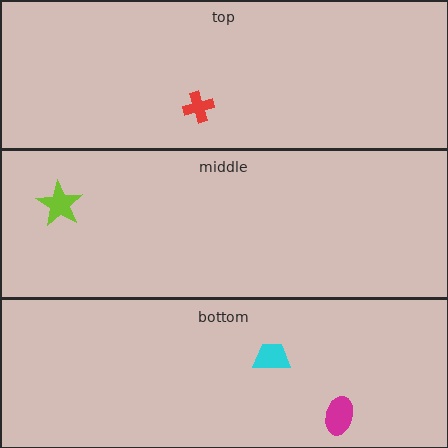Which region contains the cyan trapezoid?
The bottom region.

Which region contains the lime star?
The middle region.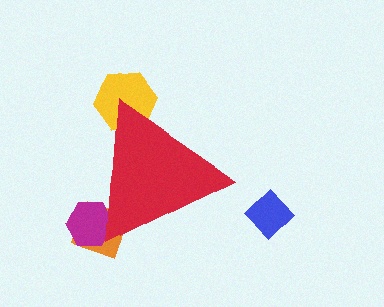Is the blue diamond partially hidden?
No, the blue diamond is fully visible.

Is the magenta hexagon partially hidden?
Yes, the magenta hexagon is partially hidden behind the red triangle.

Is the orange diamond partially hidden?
Yes, the orange diamond is partially hidden behind the red triangle.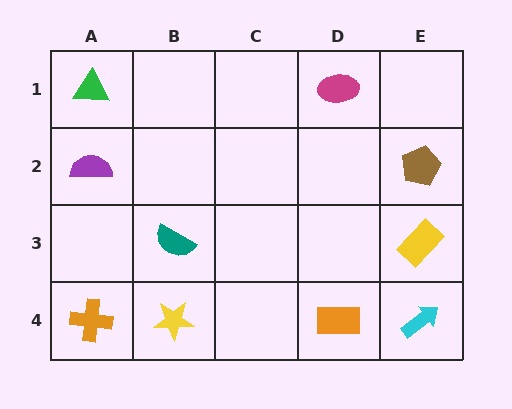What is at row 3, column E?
A yellow rectangle.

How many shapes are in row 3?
2 shapes.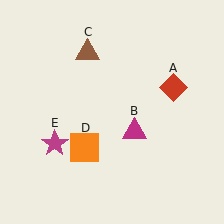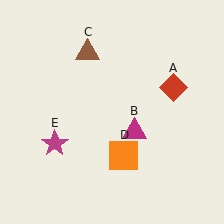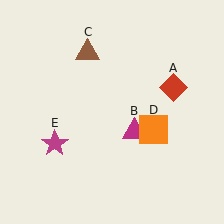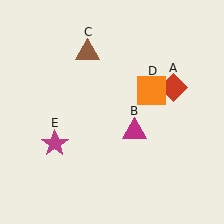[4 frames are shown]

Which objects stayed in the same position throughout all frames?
Red diamond (object A) and magenta triangle (object B) and brown triangle (object C) and magenta star (object E) remained stationary.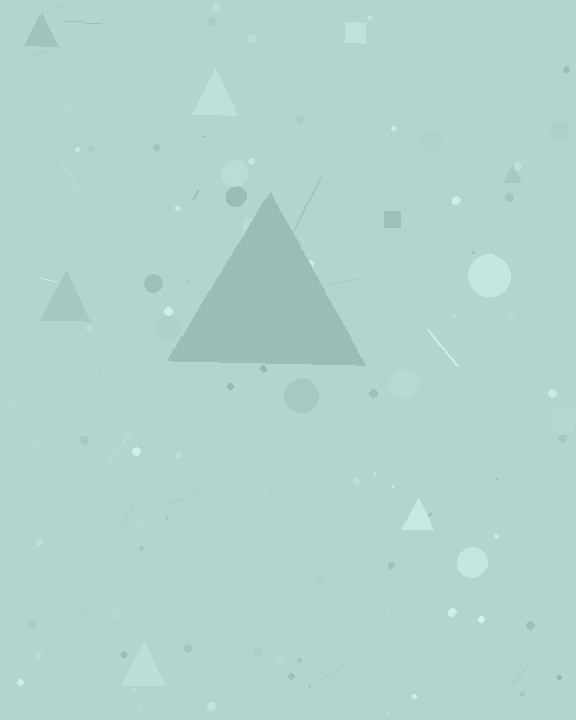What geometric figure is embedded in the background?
A triangle is embedded in the background.